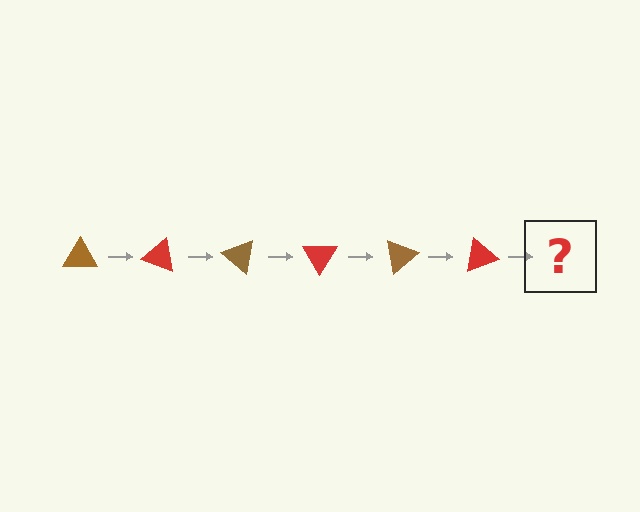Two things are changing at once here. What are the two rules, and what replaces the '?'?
The two rules are that it rotates 20 degrees each step and the color cycles through brown and red. The '?' should be a brown triangle, rotated 120 degrees from the start.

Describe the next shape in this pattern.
It should be a brown triangle, rotated 120 degrees from the start.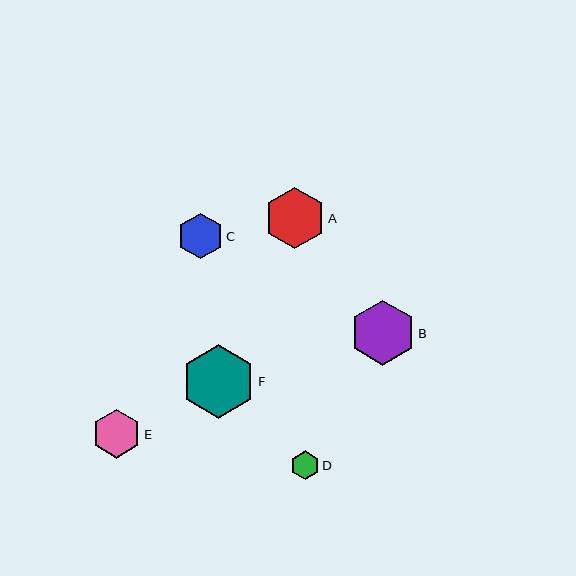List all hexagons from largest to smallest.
From largest to smallest: F, B, A, E, C, D.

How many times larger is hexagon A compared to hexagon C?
Hexagon A is approximately 1.4 times the size of hexagon C.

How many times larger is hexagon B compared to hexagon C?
Hexagon B is approximately 1.4 times the size of hexagon C.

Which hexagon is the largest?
Hexagon F is the largest with a size of approximately 73 pixels.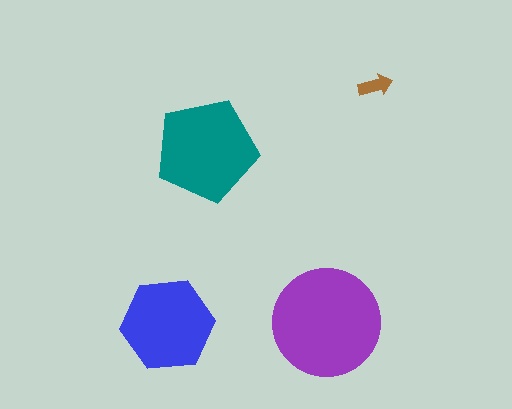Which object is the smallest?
The brown arrow.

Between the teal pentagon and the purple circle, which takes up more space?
The purple circle.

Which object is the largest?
The purple circle.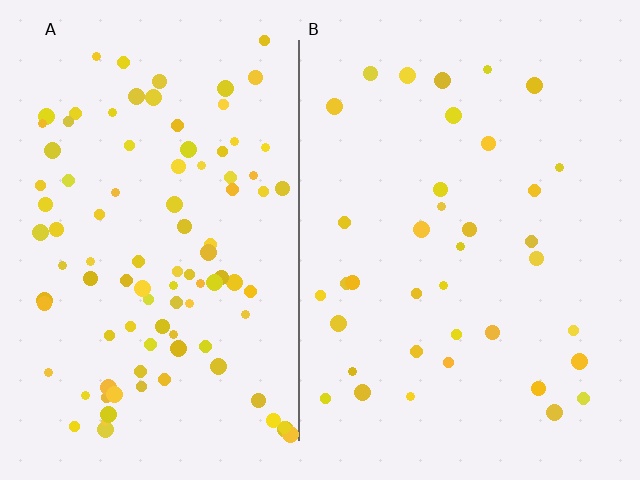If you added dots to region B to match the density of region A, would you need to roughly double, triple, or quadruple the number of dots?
Approximately triple.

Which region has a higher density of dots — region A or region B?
A (the left).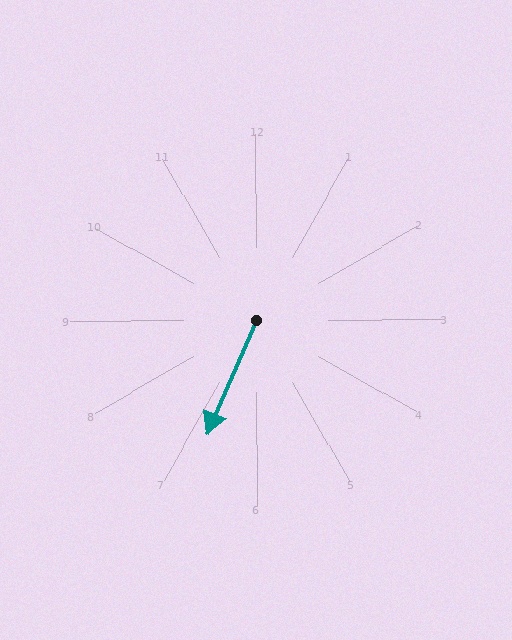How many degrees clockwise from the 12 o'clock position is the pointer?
Approximately 203 degrees.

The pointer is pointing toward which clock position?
Roughly 7 o'clock.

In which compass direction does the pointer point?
Southwest.